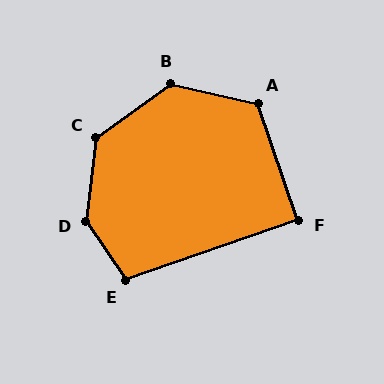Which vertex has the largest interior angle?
D, at approximately 139 degrees.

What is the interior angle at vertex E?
Approximately 105 degrees (obtuse).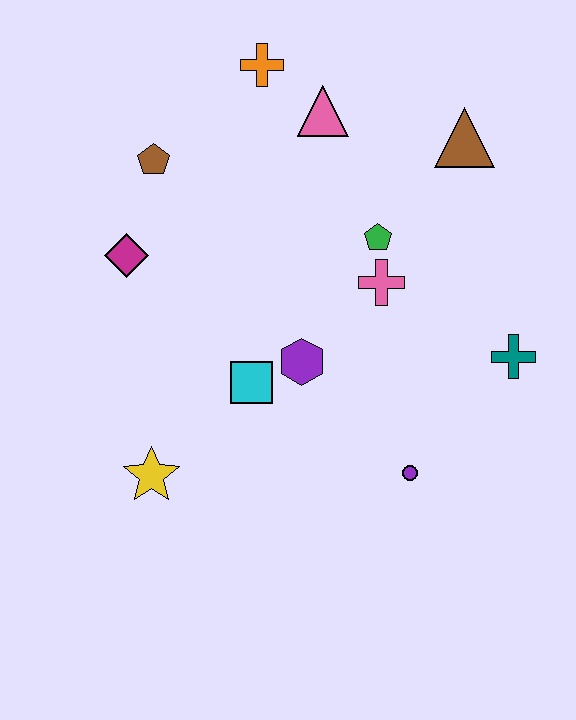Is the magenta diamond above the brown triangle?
No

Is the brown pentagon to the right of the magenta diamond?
Yes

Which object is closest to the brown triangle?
The green pentagon is closest to the brown triangle.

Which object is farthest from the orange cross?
The purple circle is farthest from the orange cross.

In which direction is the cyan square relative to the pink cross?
The cyan square is to the left of the pink cross.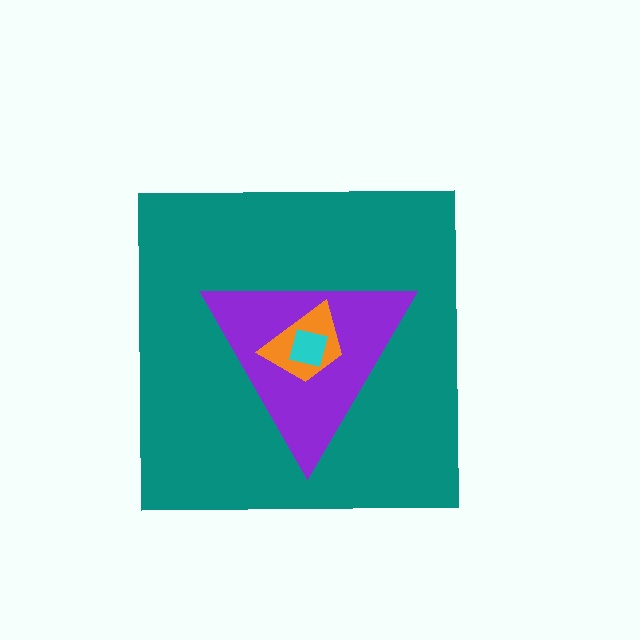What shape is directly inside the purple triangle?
The orange trapezoid.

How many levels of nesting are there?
4.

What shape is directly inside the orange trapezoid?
The cyan square.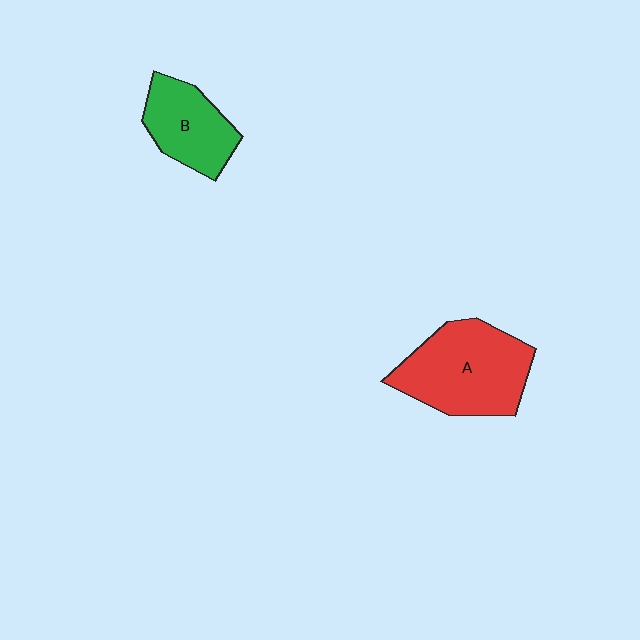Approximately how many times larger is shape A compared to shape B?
Approximately 1.6 times.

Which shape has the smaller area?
Shape B (green).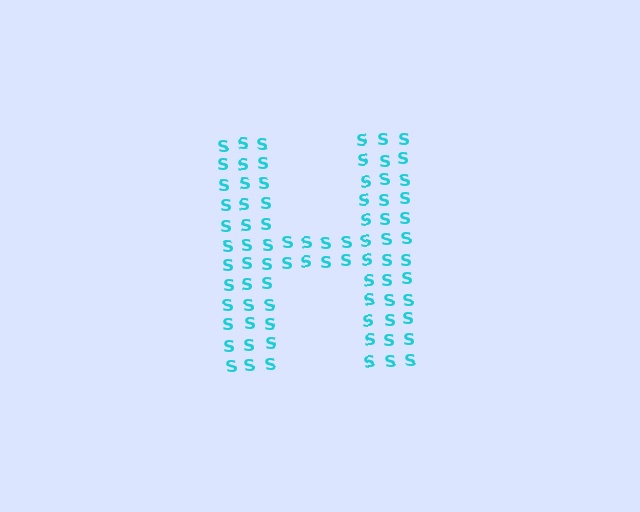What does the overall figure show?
The overall figure shows the letter H.